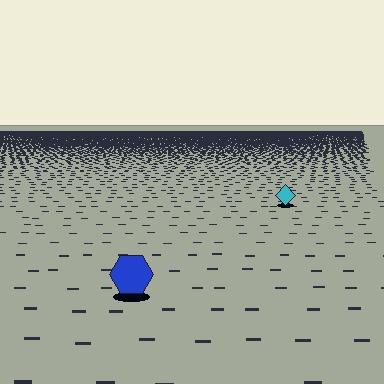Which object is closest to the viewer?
The blue hexagon is closest. The texture marks near it are larger and more spread out.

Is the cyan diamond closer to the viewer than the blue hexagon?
No. The blue hexagon is closer — you can tell from the texture gradient: the ground texture is coarser near it.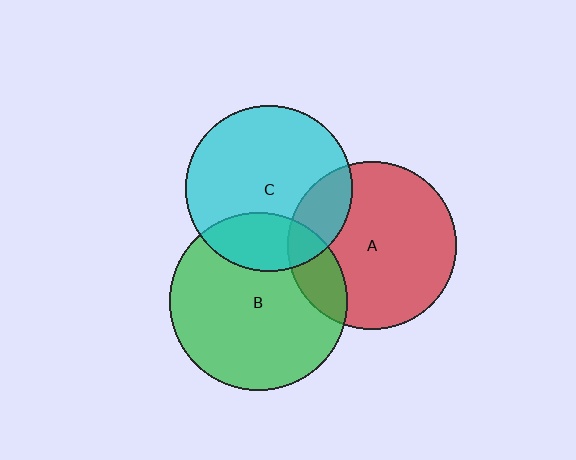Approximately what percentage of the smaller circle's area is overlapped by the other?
Approximately 25%.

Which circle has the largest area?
Circle B (green).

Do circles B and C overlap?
Yes.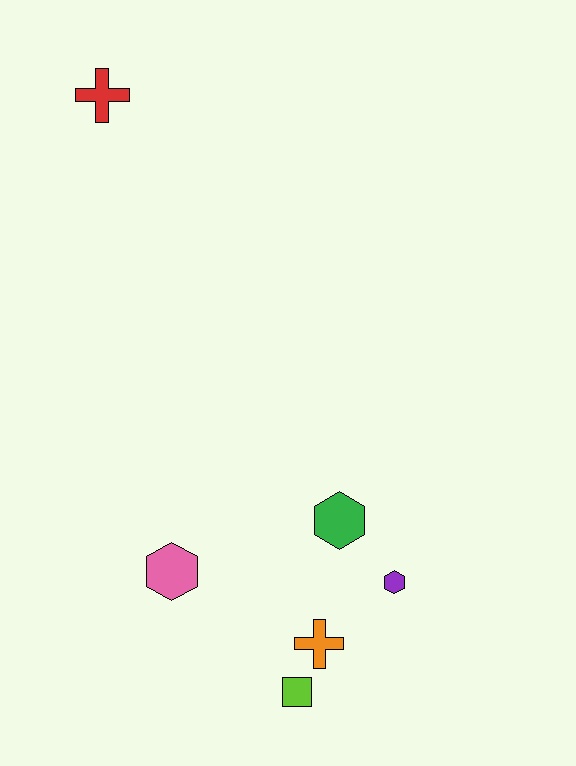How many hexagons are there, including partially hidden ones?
There are 3 hexagons.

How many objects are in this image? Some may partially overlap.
There are 6 objects.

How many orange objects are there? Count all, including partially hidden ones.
There is 1 orange object.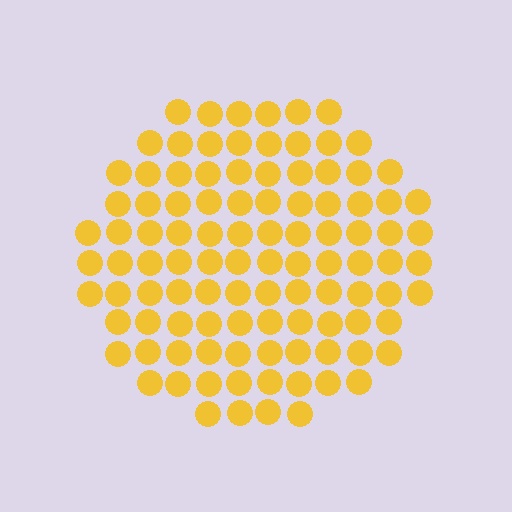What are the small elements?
The small elements are circles.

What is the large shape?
The large shape is a circle.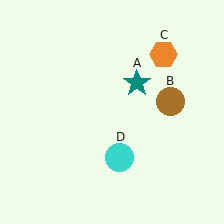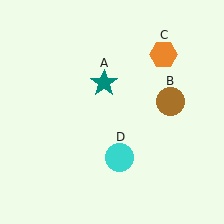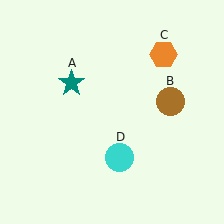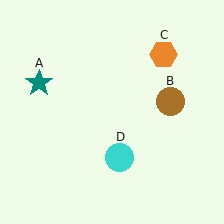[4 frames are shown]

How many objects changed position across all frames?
1 object changed position: teal star (object A).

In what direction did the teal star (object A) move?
The teal star (object A) moved left.